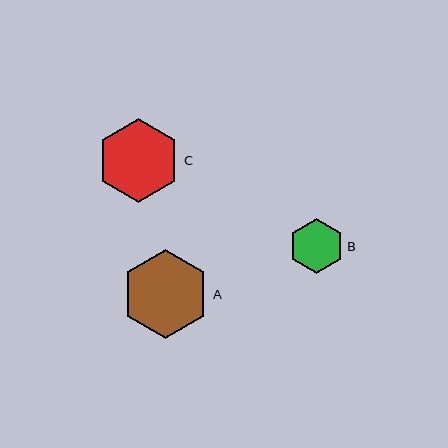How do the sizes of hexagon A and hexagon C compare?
Hexagon A and hexagon C are approximately the same size.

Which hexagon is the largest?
Hexagon A is the largest with a size of approximately 89 pixels.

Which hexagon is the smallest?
Hexagon B is the smallest with a size of approximately 56 pixels.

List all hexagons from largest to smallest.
From largest to smallest: A, C, B.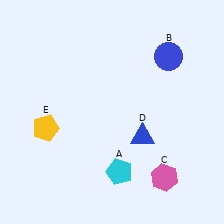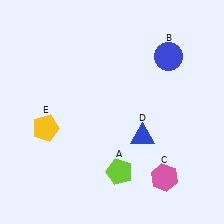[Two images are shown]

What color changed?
The pentagon (A) changed from cyan in Image 1 to lime in Image 2.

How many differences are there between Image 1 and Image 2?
There is 1 difference between the two images.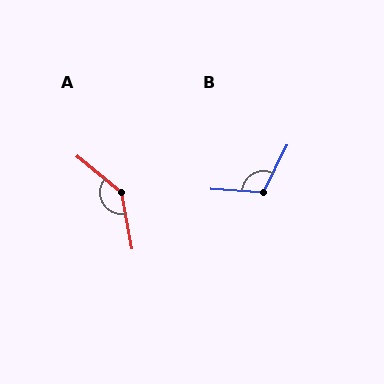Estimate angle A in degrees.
Approximately 139 degrees.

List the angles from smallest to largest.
B (113°), A (139°).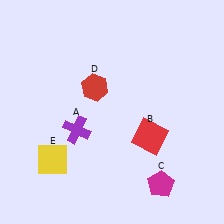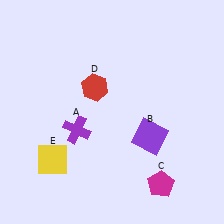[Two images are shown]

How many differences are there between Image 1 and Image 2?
There is 1 difference between the two images.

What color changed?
The square (B) changed from red in Image 1 to purple in Image 2.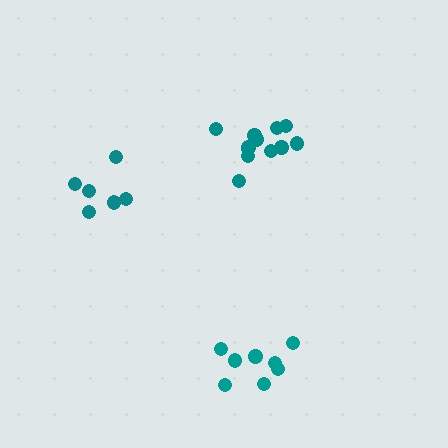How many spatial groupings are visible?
There are 3 spatial groupings.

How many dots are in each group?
Group 1: 6 dots, Group 2: 8 dots, Group 3: 12 dots (26 total).